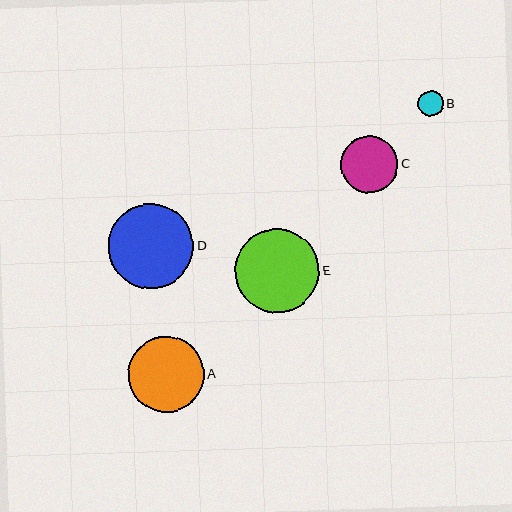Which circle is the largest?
Circle D is the largest with a size of approximately 85 pixels.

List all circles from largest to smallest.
From largest to smallest: D, E, A, C, B.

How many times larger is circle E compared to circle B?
Circle E is approximately 3.3 times the size of circle B.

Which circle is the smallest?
Circle B is the smallest with a size of approximately 26 pixels.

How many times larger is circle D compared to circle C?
Circle D is approximately 1.5 times the size of circle C.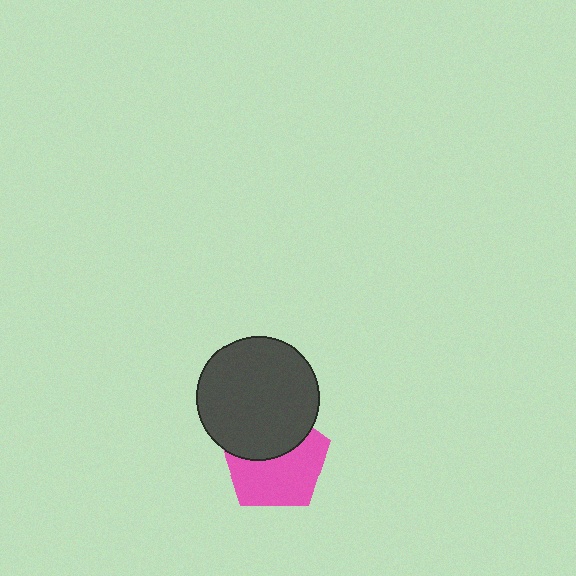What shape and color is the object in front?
The object in front is a dark gray circle.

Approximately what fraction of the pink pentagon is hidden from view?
Roughly 41% of the pink pentagon is hidden behind the dark gray circle.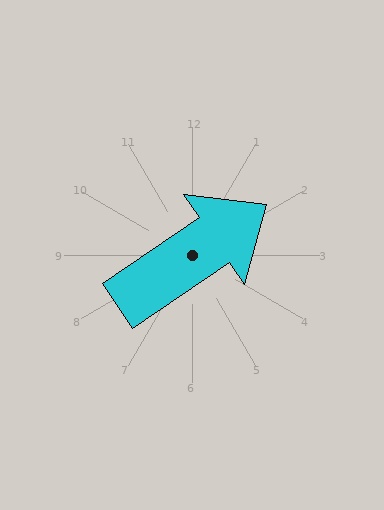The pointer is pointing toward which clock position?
Roughly 2 o'clock.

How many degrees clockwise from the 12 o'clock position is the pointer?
Approximately 56 degrees.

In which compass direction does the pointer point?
Northeast.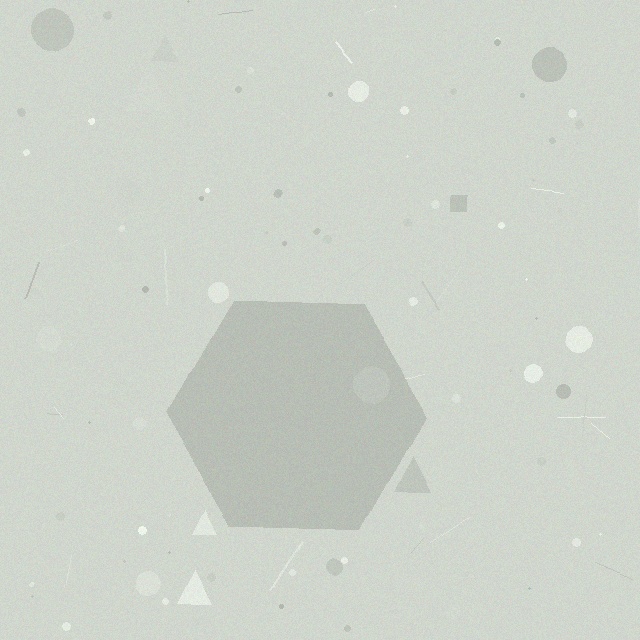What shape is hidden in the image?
A hexagon is hidden in the image.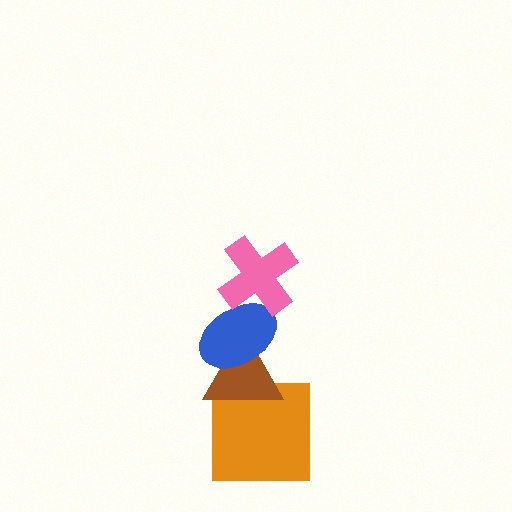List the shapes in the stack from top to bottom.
From top to bottom: the pink cross, the blue ellipse, the brown triangle, the orange square.